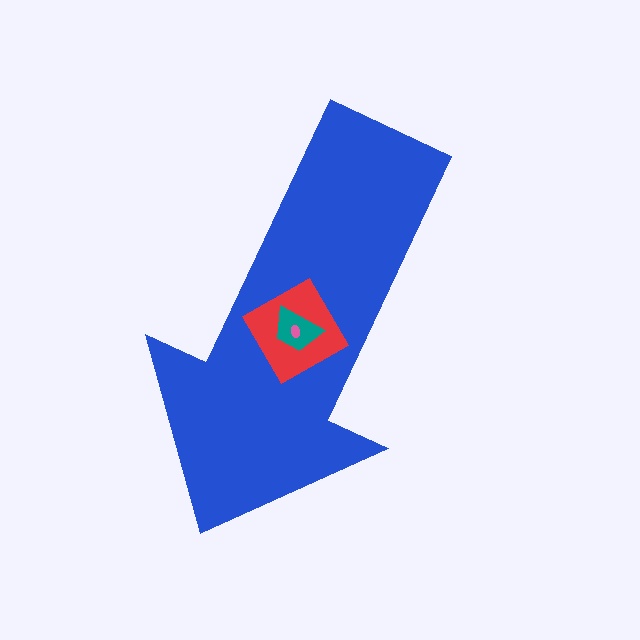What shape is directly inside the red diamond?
The teal trapezoid.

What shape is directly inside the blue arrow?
The red diamond.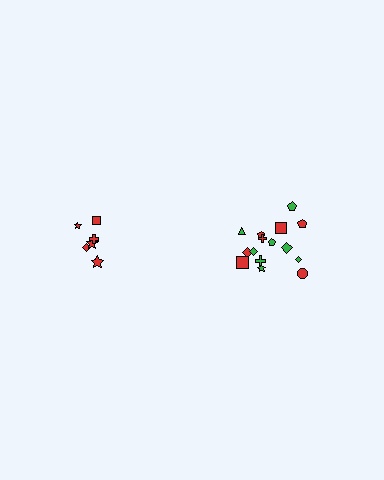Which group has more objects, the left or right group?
The right group.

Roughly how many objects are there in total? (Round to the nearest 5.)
Roughly 20 objects in total.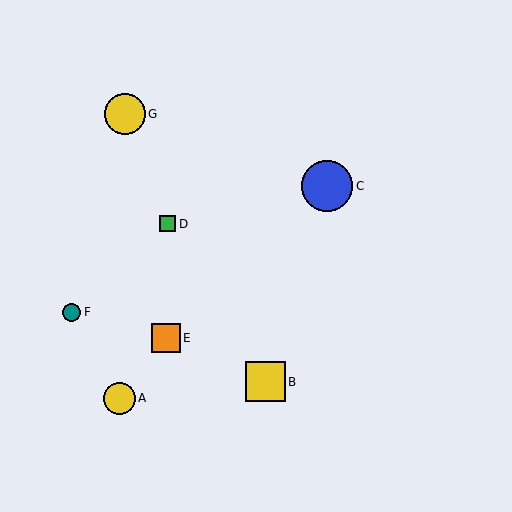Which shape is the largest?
The blue circle (labeled C) is the largest.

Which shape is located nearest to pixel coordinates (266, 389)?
The yellow square (labeled B) at (265, 382) is nearest to that location.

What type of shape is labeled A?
Shape A is a yellow circle.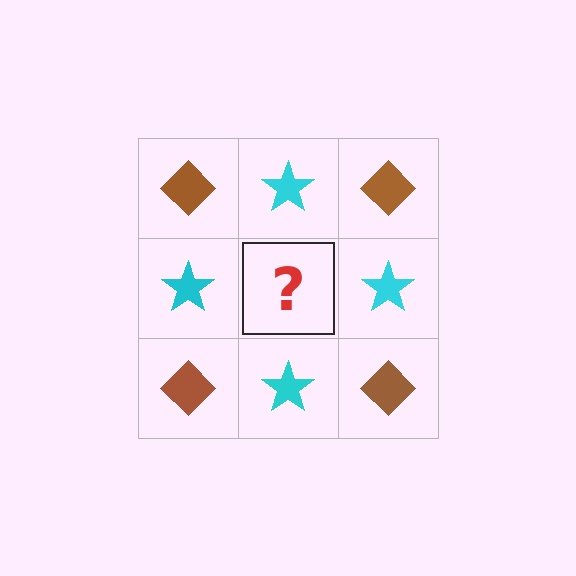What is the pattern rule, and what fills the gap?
The rule is that it alternates brown diamond and cyan star in a checkerboard pattern. The gap should be filled with a brown diamond.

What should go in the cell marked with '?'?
The missing cell should contain a brown diamond.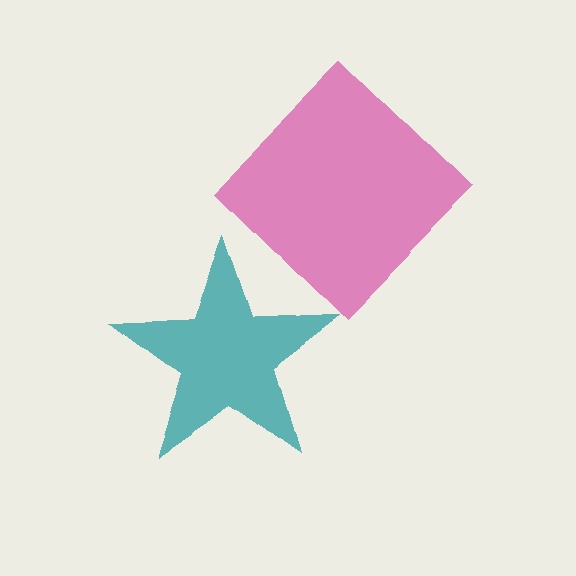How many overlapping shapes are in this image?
There are 2 overlapping shapes in the image.